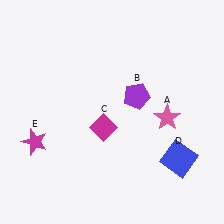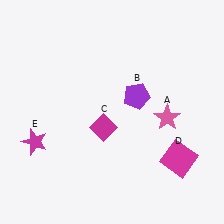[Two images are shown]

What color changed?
The square (D) changed from blue in Image 1 to magenta in Image 2.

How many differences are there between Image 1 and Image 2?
There is 1 difference between the two images.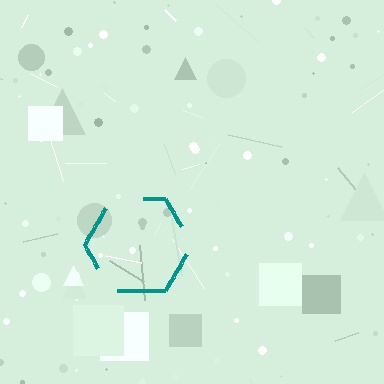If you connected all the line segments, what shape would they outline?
They would outline a hexagon.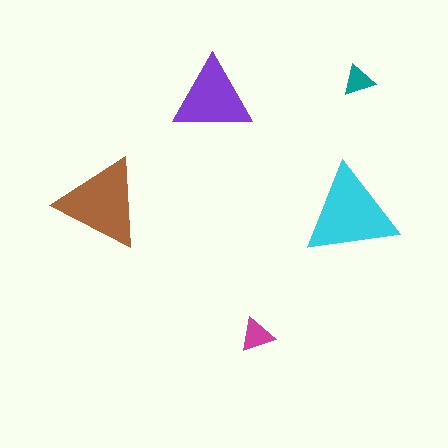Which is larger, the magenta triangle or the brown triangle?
The brown one.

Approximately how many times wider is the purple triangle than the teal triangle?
About 2.5 times wider.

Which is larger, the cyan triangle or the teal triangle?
The cyan one.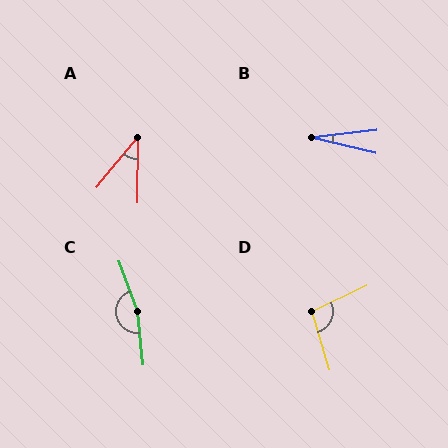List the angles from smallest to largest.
B (20°), A (40°), D (98°), C (167°).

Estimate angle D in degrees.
Approximately 98 degrees.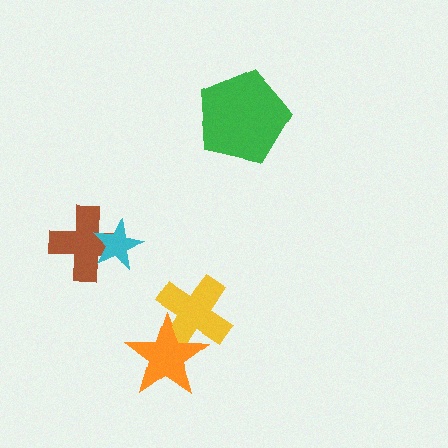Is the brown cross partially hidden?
Yes, it is partially covered by another shape.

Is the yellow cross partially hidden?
Yes, it is partially covered by another shape.